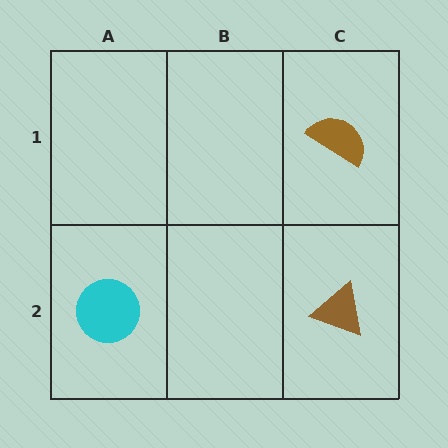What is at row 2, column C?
A brown triangle.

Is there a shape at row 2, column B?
No, that cell is empty.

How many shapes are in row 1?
1 shape.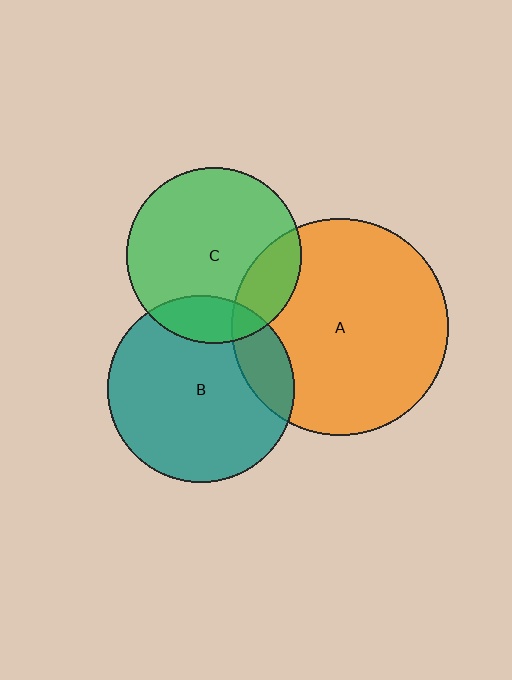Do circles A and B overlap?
Yes.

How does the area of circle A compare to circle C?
Approximately 1.5 times.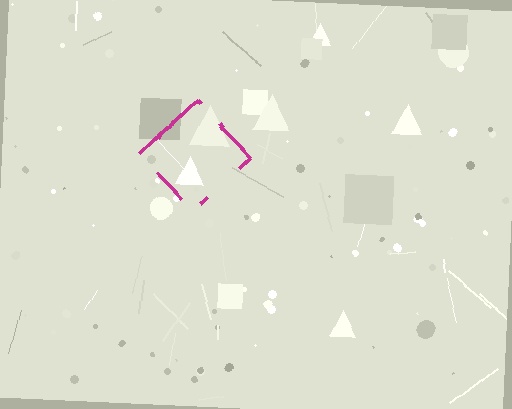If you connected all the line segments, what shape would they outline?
They would outline a diamond.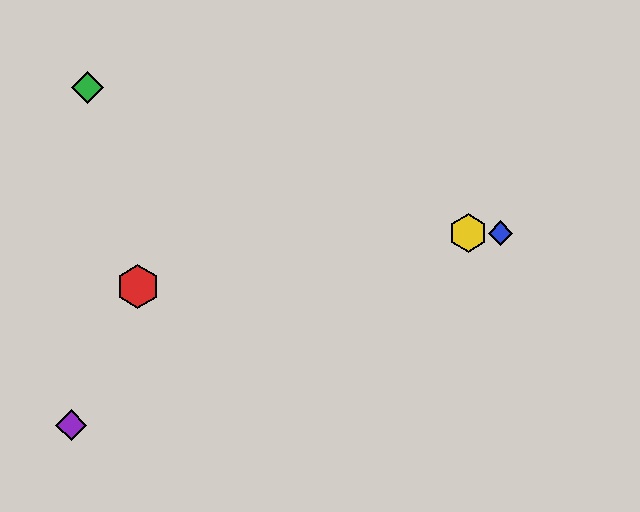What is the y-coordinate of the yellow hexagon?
The yellow hexagon is at y≈233.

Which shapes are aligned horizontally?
The blue diamond, the yellow hexagon are aligned horizontally.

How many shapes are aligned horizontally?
2 shapes (the blue diamond, the yellow hexagon) are aligned horizontally.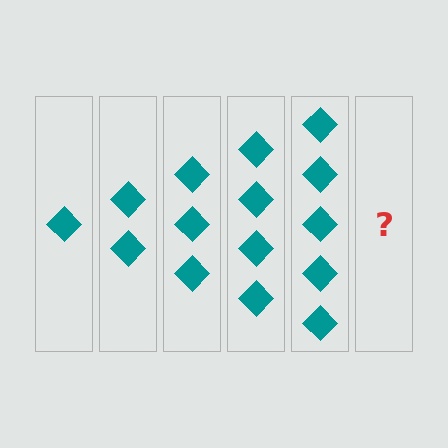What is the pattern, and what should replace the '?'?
The pattern is that each step adds one more diamond. The '?' should be 6 diamonds.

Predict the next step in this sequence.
The next step is 6 diamonds.